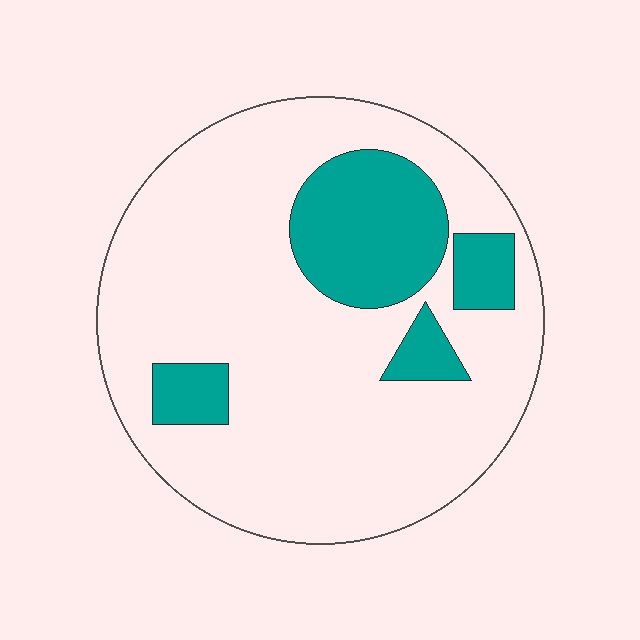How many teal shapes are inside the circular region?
4.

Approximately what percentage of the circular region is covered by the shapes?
Approximately 20%.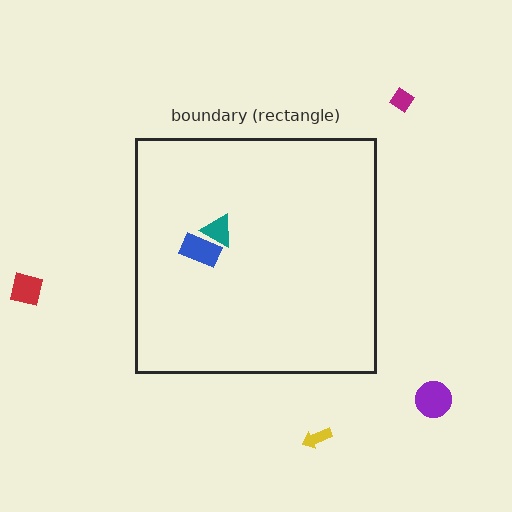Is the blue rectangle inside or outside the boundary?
Inside.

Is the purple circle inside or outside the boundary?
Outside.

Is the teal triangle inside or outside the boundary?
Inside.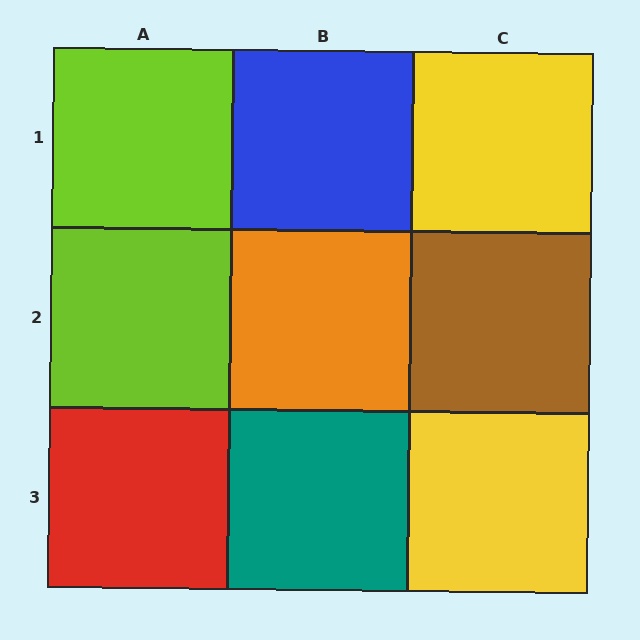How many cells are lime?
2 cells are lime.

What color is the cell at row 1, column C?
Yellow.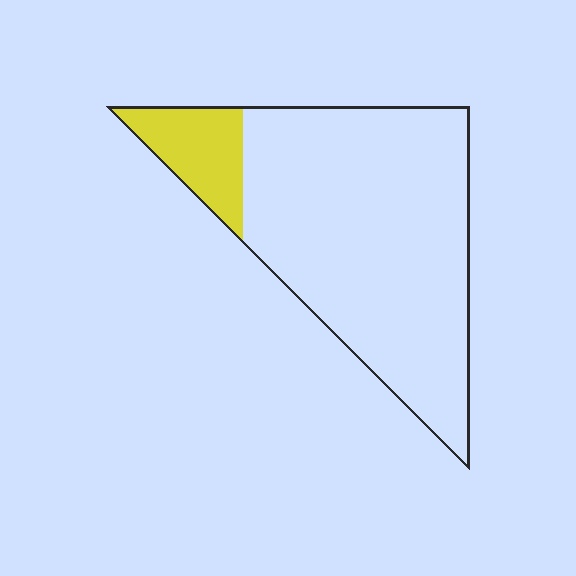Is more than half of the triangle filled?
No.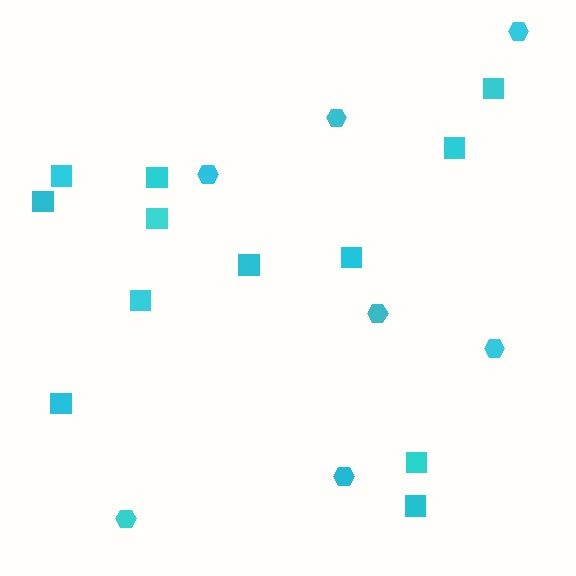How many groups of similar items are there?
There are 2 groups: one group of hexagons (7) and one group of squares (12).